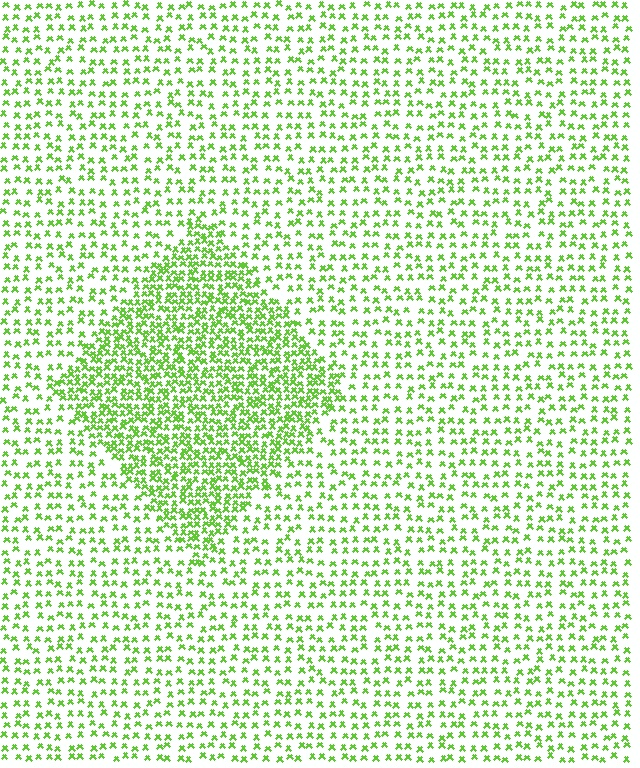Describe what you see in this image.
The image contains small lime elements arranged at two different densities. A diamond-shaped region is visible where the elements are more densely packed than the surrounding area.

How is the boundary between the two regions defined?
The boundary is defined by a change in element density (approximately 2.1x ratio). All elements are the same color, size, and shape.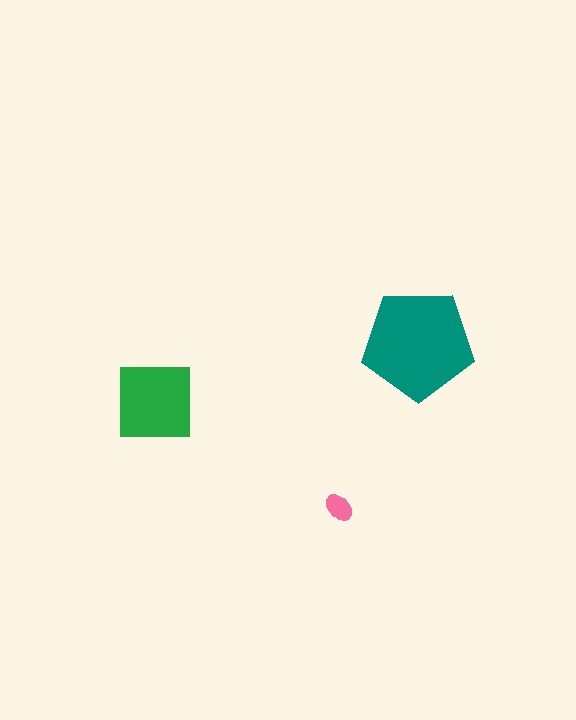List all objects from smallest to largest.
The pink ellipse, the green square, the teal pentagon.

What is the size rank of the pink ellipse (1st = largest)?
3rd.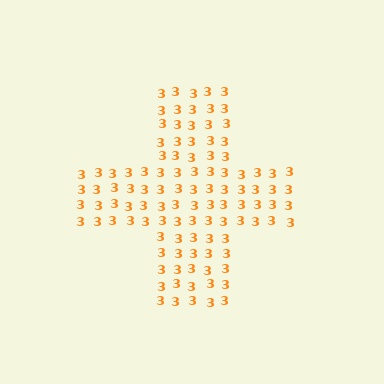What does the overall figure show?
The overall figure shows a cross.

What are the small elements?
The small elements are digit 3's.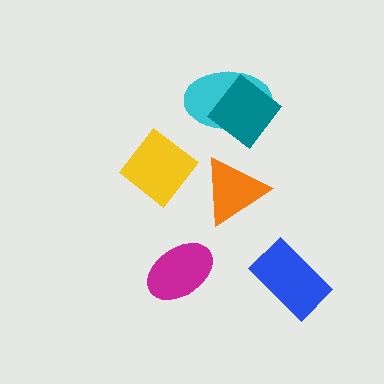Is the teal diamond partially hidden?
No, no other shape covers it.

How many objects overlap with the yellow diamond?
0 objects overlap with the yellow diamond.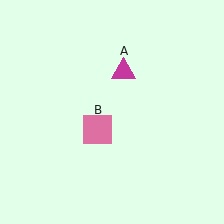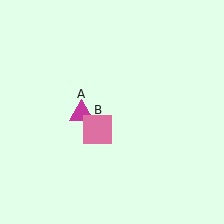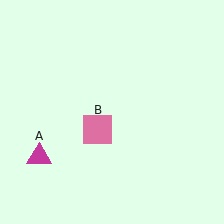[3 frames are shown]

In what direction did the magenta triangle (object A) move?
The magenta triangle (object A) moved down and to the left.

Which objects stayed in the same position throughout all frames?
Pink square (object B) remained stationary.